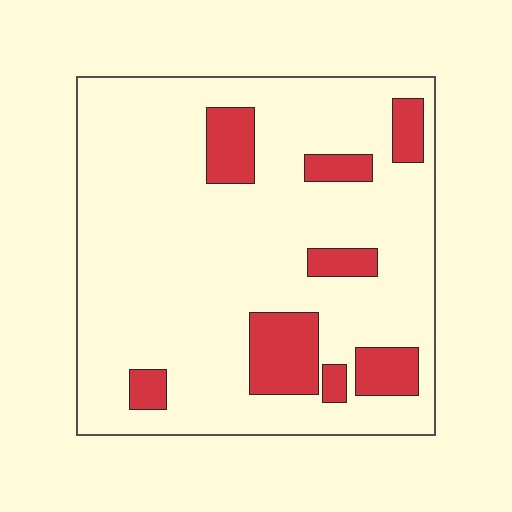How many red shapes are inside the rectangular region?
8.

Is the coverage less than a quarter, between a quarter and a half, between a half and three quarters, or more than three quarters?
Less than a quarter.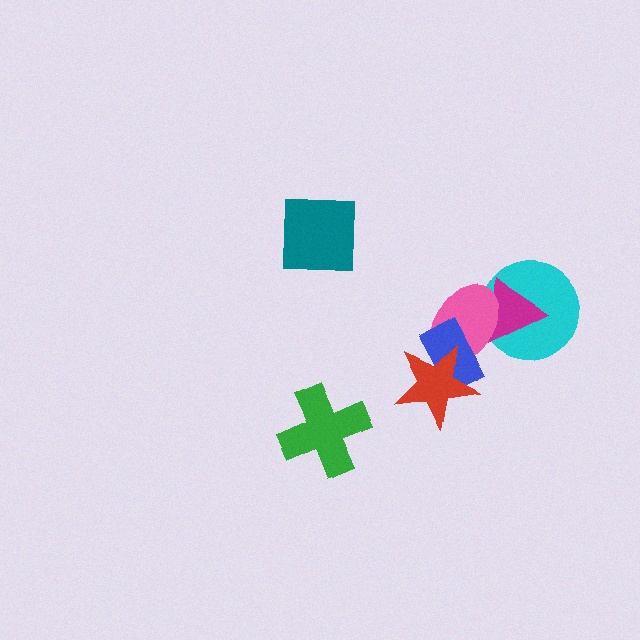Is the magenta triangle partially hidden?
Yes, it is partially covered by another shape.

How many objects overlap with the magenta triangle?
2 objects overlap with the magenta triangle.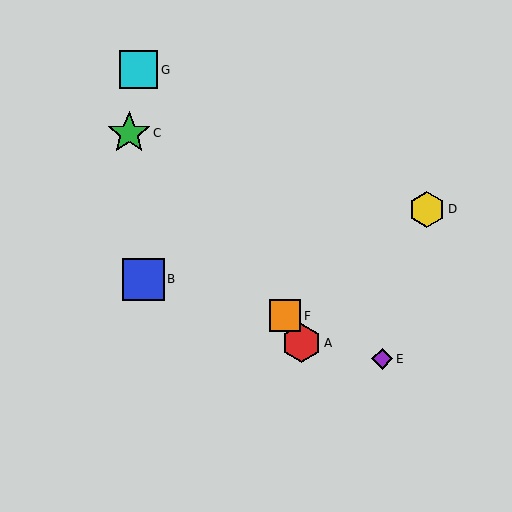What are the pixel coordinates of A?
Object A is at (302, 343).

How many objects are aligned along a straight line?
3 objects (A, F, G) are aligned along a straight line.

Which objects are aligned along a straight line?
Objects A, F, G are aligned along a straight line.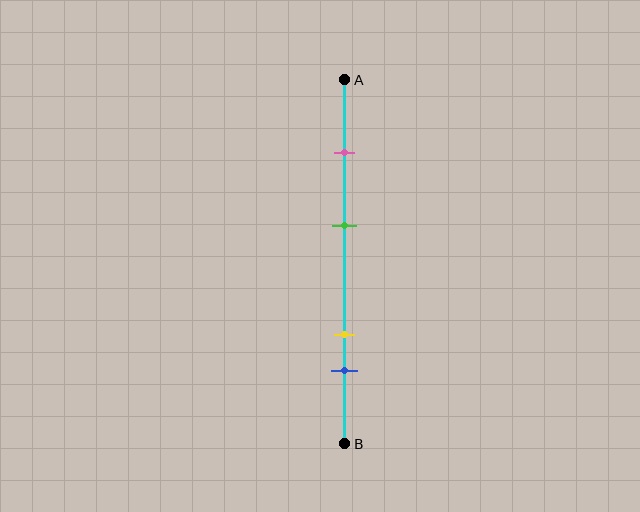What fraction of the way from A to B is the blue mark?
The blue mark is approximately 80% (0.8) of the way from A to B.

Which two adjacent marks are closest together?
The yellow and blue marks are the closest adjacent pair.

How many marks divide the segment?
There are 4 marks dividing the segment.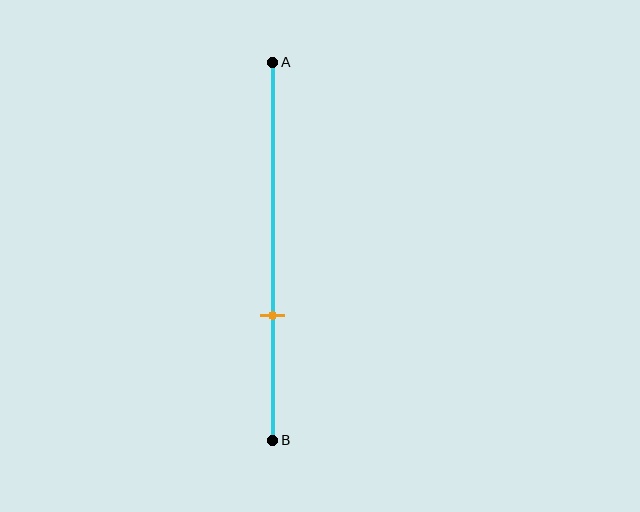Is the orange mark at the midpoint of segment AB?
No, the mark is at about 65% from A, not at the 50% midpoint.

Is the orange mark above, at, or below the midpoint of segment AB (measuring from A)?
The orange mark is below the midpoint of segment AB.